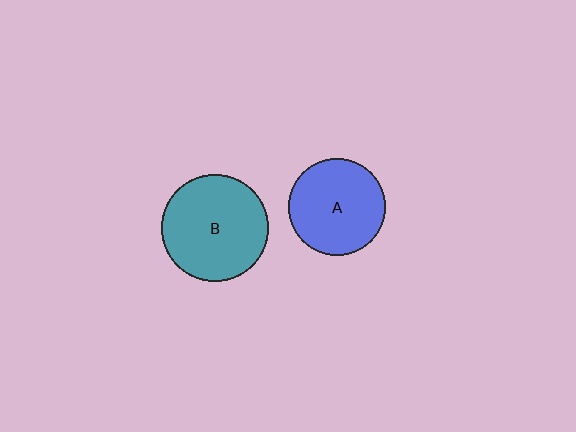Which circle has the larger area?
Circle B (teal).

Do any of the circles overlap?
No, none of the circles overlap.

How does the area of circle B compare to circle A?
Approximately 1.2 times.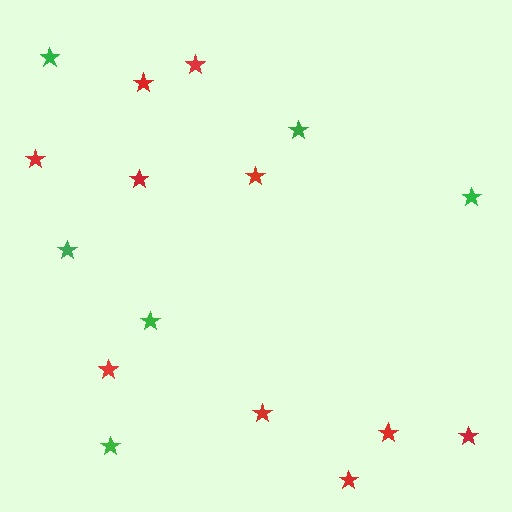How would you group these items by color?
There are 2 groups: one group of red stars (10) and one group of green stars (6).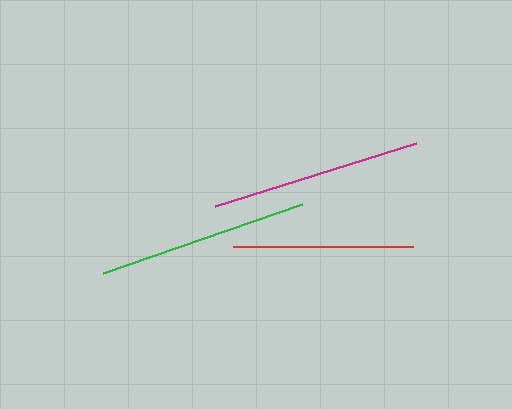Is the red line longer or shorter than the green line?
The green line is longer than the red line.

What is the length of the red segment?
The red segment is approximately 180 pixels long.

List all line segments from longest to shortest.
From longest to shortest: magenta, green, red.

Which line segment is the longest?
The magenta line is the longest at approximately 211 pixels.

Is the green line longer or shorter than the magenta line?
The magenta line is longer than the green line.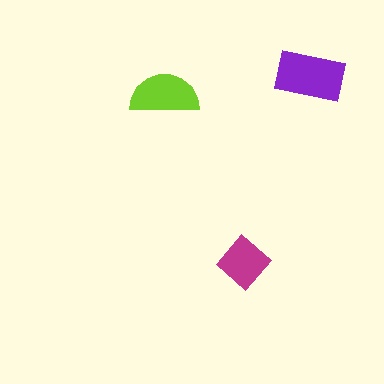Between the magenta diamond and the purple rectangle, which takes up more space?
The purple rectangle.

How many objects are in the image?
There are 3 objects in the image.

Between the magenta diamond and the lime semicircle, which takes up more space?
The lime semicircle.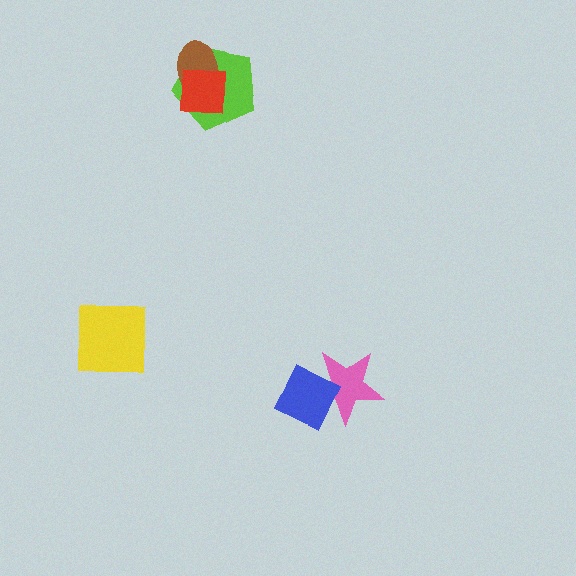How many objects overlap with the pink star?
1 object overlaps with the pink star.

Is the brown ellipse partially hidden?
Yes, it is partially covered by another shape.